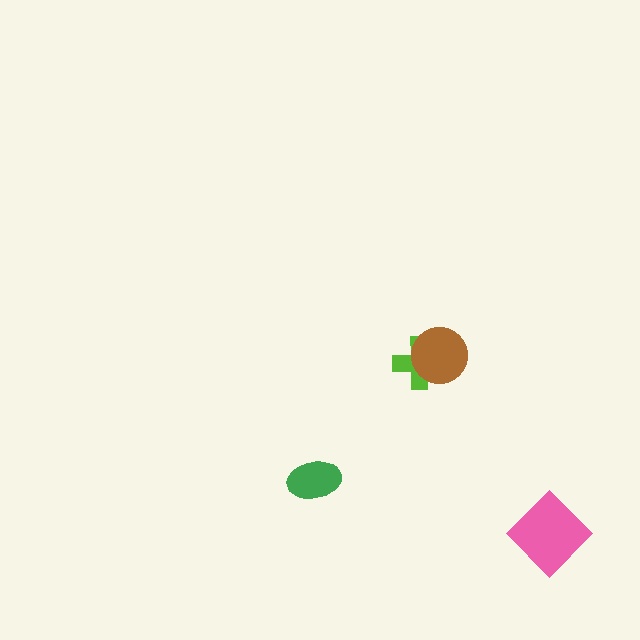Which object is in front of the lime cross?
The brown circle is in front of the lime cross.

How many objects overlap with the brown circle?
1 object overlaps with the brown circle.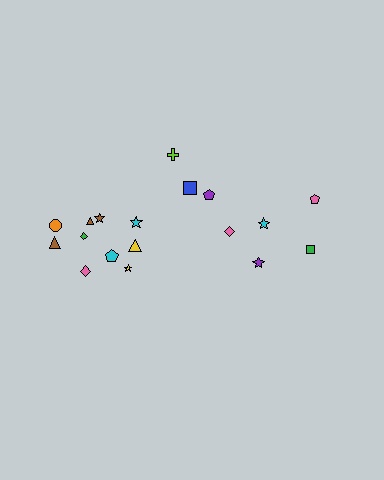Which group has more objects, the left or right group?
The left group.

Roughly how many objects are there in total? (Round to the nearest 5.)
Roughly 20 objects in total.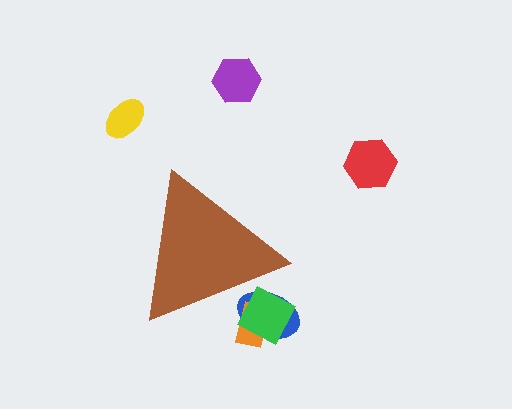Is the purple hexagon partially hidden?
No, the purple hexagon is fully visible.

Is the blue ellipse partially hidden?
Yes, the blue ellipse is partially hidden behind the brown triangle.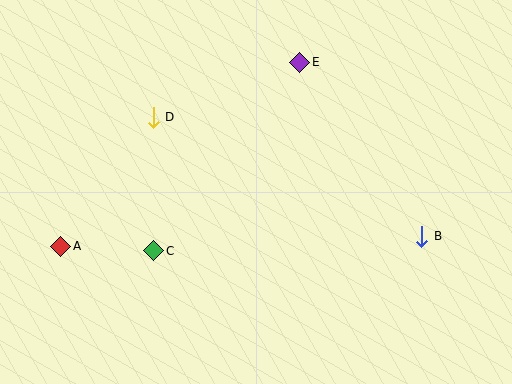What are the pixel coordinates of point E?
Point E is at (300, 62).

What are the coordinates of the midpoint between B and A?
The midpoint between B and A is at (241, 241).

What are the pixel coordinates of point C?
Point C is at (154, 251).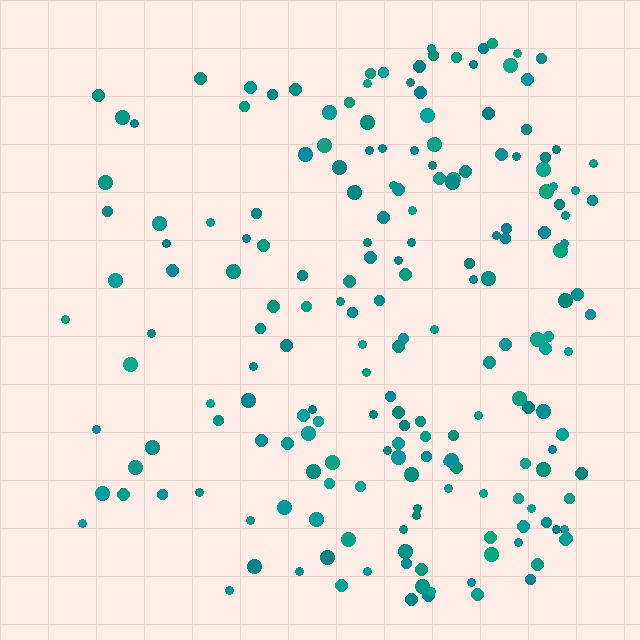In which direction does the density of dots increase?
From left to right, with the right side densest.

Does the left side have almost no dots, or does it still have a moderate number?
Still a moderate number, just noticeably fewer than the right.